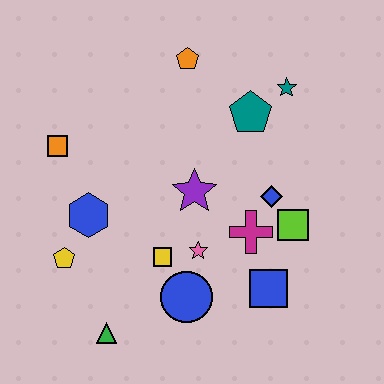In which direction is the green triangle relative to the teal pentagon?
The green triangle is below the teal pentagon.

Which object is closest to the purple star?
The pink star is closest to the purple star.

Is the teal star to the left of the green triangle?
No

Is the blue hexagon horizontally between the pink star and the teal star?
No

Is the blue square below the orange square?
Yes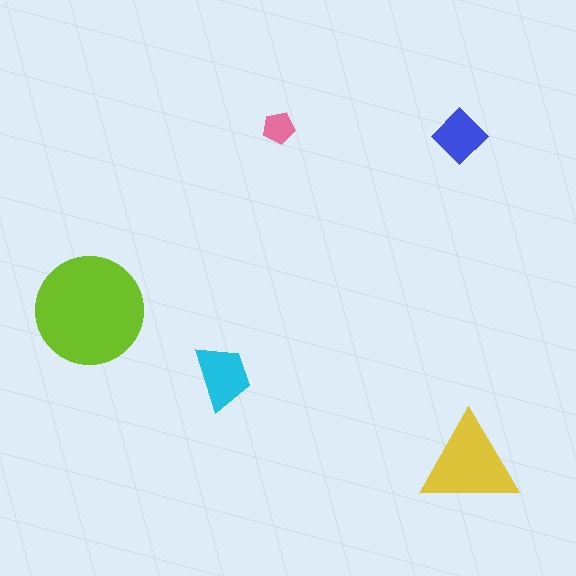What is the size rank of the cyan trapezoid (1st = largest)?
3rd.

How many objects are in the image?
There are 5 objects in the image.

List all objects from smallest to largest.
The pink pentagon, the blue diamond, the cyan trapezoid, the yellow triangle, the lime circle.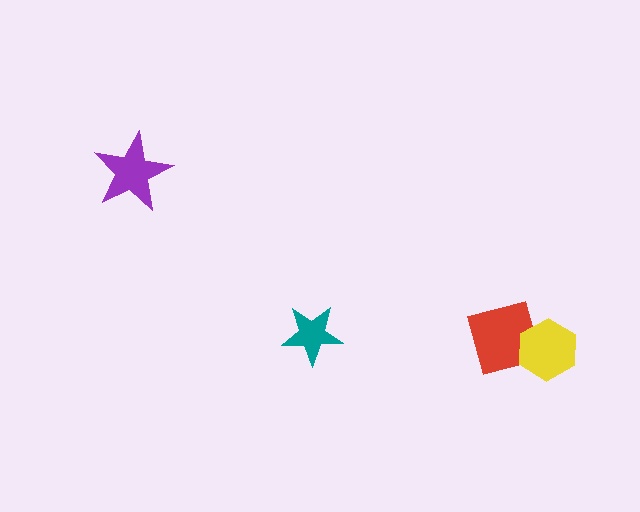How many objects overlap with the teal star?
0 objects overlap with the teal star.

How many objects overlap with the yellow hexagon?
1 object overlaps with the yellow hexagon.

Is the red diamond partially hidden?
Yes, it is partially covered by another shape.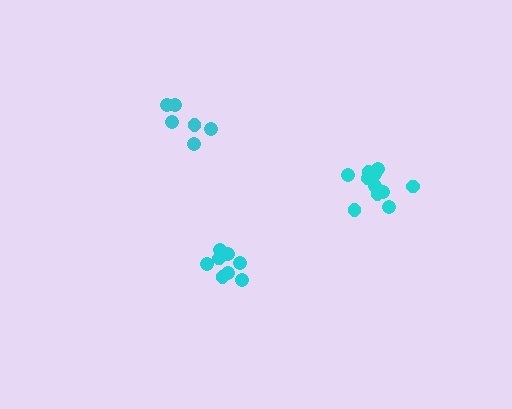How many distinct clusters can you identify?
There are 3 distinct clusters.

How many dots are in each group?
Group 1: 11 dots, Group 2: 8 dots, Group 3: 6 dots (25 total).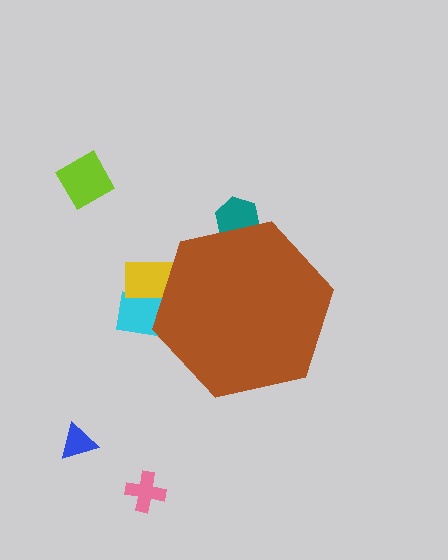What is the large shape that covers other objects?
A brown hexagon.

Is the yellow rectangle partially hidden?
Yes, the yellow rectangle is partially hidden behind the brown hexagon.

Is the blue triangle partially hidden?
No, the blue triangle is fully visible.